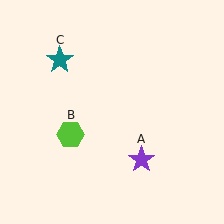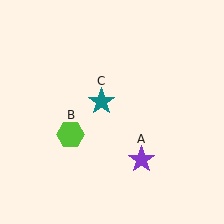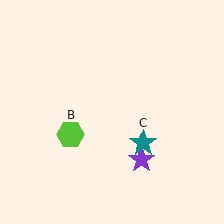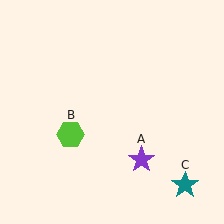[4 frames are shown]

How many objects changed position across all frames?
1 object changed position: teal star (object C).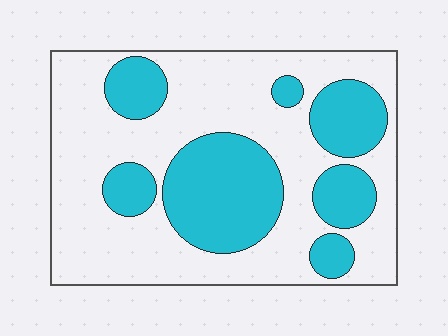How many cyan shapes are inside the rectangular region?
7.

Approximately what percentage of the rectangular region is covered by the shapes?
Approximately 35%.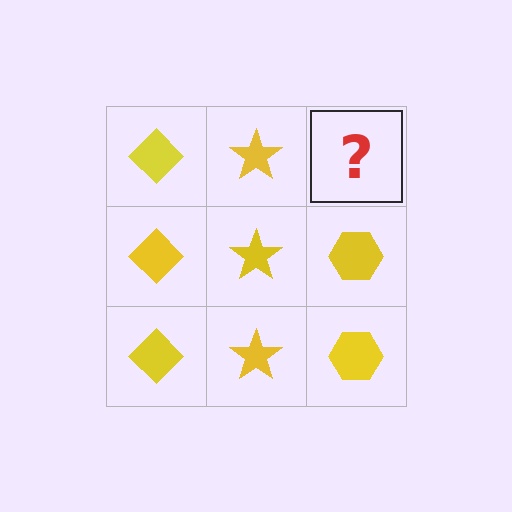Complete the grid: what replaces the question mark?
The question mark should be replaced with a yellow hexagon.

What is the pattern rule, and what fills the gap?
The rule is that each column has a consistent shape. The gap should be filled with a yellow hexagon.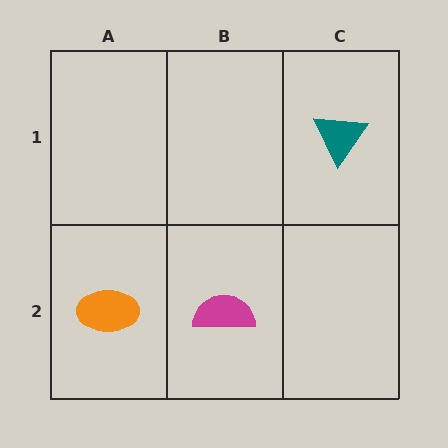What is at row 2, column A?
An orange ellipse.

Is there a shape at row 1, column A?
No, that cell is empty.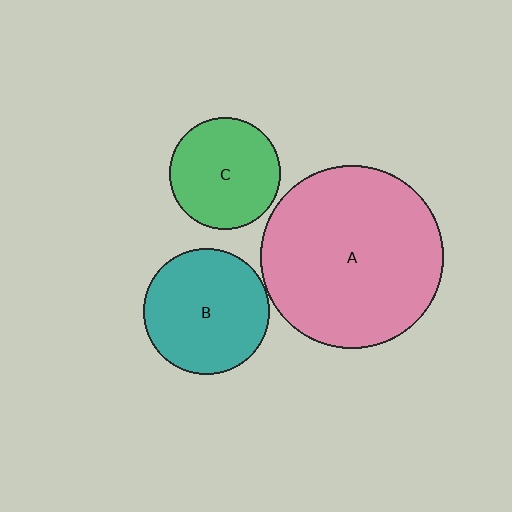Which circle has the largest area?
Circle A (pink).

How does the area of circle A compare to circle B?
Approximately 2.1 times.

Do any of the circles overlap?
No, none of the circles overlap.